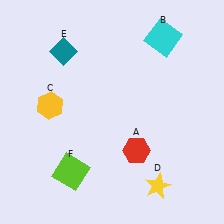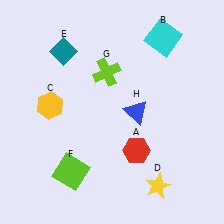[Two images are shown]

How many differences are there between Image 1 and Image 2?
There are 2 differences between the two images.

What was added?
A lime cross (G), a blue triangle (H) were added in Image 2.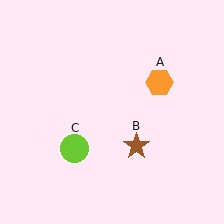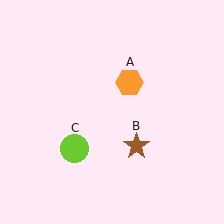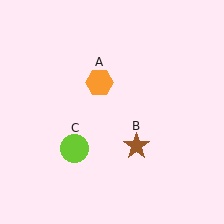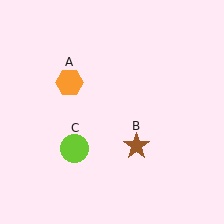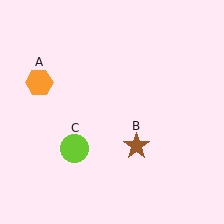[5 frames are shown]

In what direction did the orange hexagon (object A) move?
The orange hexagon (object A) moved left.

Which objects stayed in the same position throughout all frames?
Brown star (object B) and lime circle (object C) remained stationary.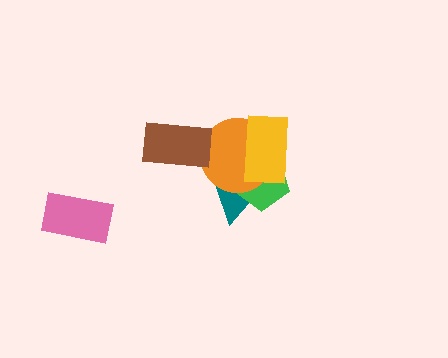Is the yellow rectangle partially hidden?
No, no other shape covers it.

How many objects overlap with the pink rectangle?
0 objects overlap with the pink rectangle.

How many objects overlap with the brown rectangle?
2 objects overlap with the brown rectangle.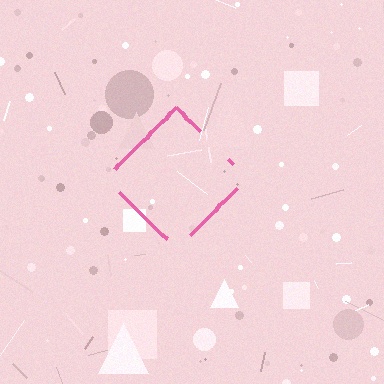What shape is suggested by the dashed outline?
The dashed outline suggests a diamond.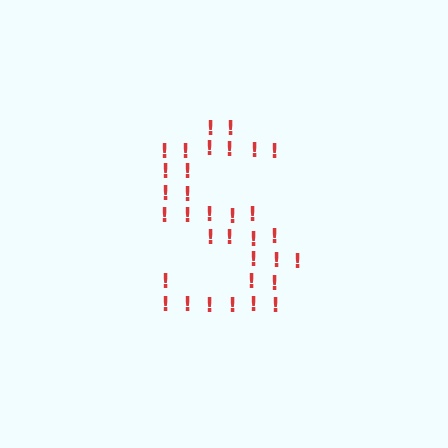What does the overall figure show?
The overall figure shows the letter S.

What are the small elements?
The small elements are exclamation marks.